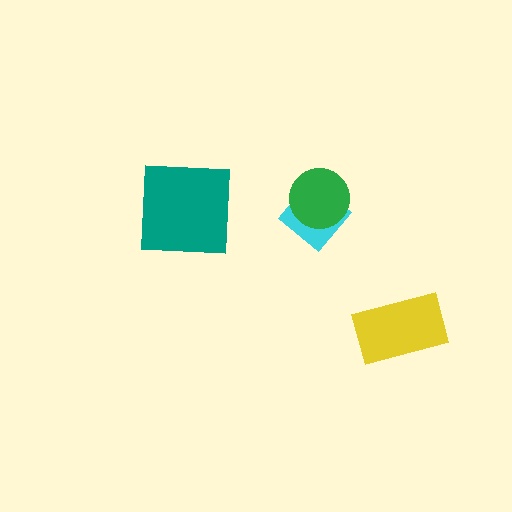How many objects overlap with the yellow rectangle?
0 objects overlap with the yellow rectangle.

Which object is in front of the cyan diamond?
The green circle is in front of the cyan diamond.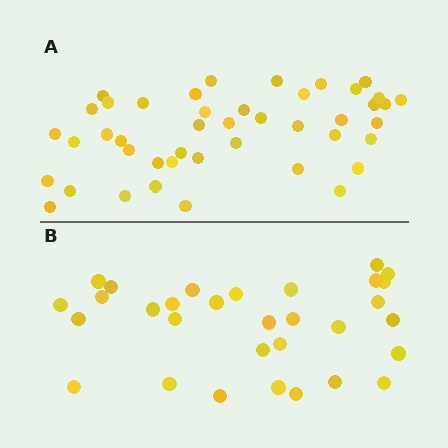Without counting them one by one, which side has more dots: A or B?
Region A (the top region) has more dots.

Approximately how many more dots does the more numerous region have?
Region A has approximately 15 more dots than region B.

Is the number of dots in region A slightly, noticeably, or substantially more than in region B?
Region A has noticeably more, but not dramatically so. The ratio is roughly 1.4 to 1.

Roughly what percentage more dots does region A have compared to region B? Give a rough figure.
About 40% more.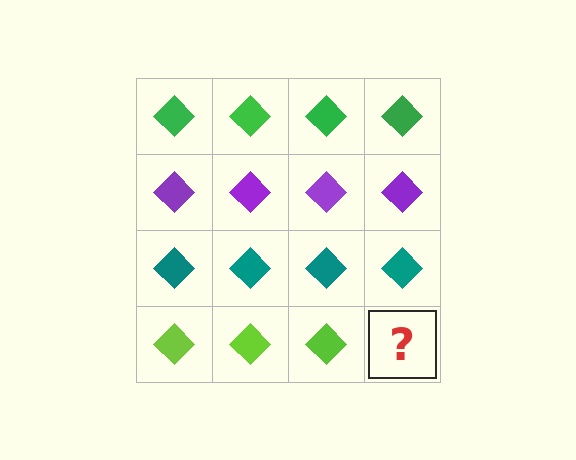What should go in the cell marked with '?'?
The missing cell should contain a lime diamond.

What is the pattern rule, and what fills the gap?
The rule is that each row has a consistent color. The gap should be filled with a lime diamond.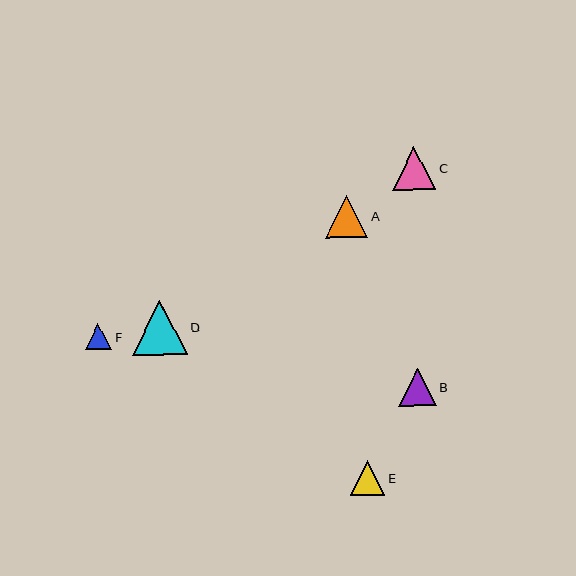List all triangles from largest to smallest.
From largest to smallest: D, C, A, B, E, F.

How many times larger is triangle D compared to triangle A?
Triangle D is approximately 1.3 times the size of triangle A.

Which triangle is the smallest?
Triangle F is the smallest with a size of approximately 26 pixels.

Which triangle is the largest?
Triangle D is the largest with a size of approximately 55 pixels.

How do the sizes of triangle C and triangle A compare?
Triangle C and triangle A are approximately the same size.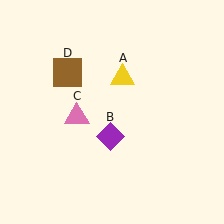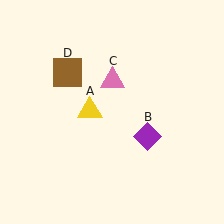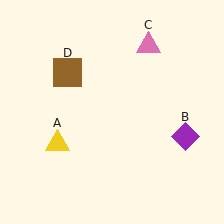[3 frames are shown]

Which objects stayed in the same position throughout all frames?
Brown square (object D) remained stationary.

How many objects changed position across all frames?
3 objects changed position: yellow triangle (object A), purple diamond (object B), pink triangle (object C).